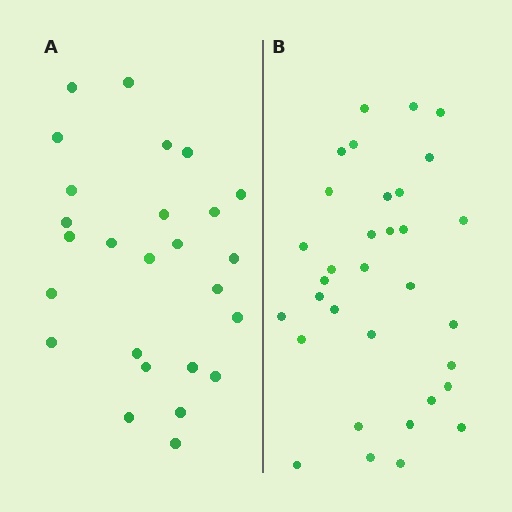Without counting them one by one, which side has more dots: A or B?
Region B (the right region) has more dots.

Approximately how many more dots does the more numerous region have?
Region B has roughly 8 or so more dots than region A.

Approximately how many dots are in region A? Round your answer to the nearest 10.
About 30 dots. (The exact count is 26, which rounds to 30.)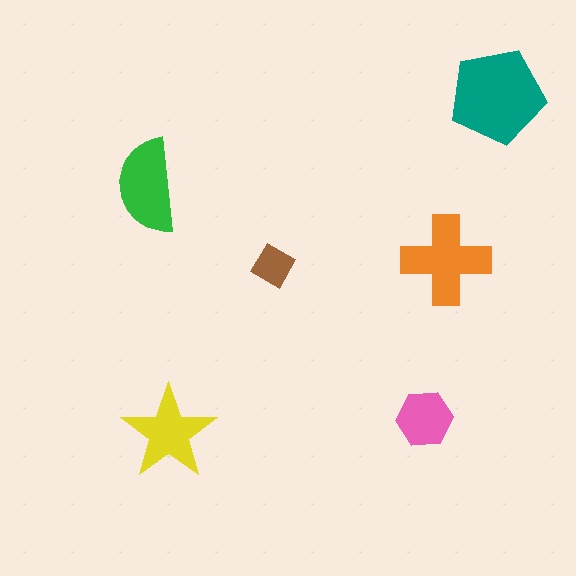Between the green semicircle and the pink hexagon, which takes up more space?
The green semicircle.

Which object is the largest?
The teal pentagon.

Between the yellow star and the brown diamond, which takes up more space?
The yellow star.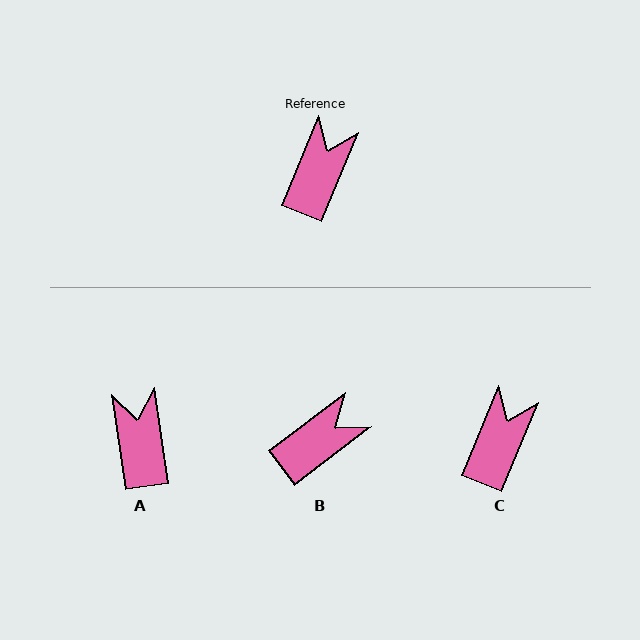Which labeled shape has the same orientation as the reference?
C.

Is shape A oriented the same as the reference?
No, it is off by about 31 degrees.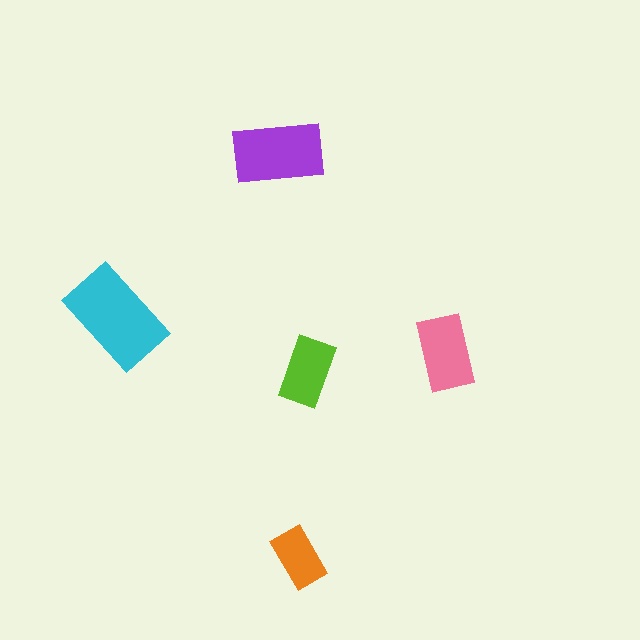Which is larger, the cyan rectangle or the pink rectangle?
The cyan one.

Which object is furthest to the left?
The cyan rectangle is leftmost.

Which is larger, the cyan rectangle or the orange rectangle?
The cyan one.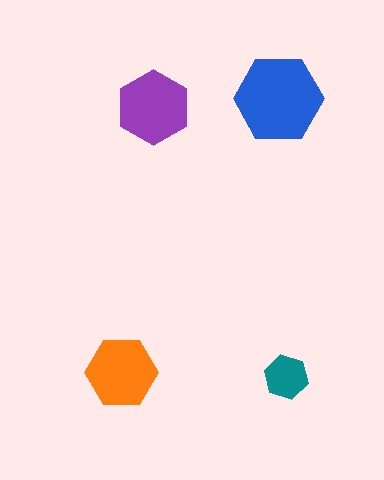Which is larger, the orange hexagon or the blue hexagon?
The blue one.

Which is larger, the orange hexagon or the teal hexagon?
The orange one.